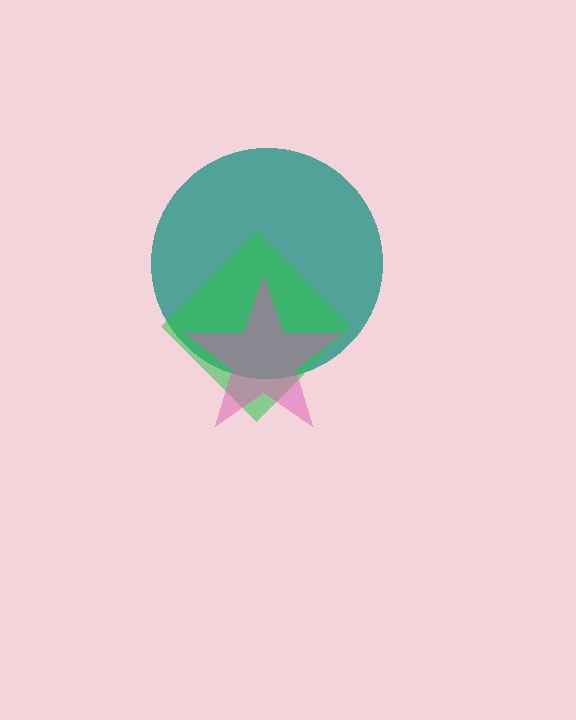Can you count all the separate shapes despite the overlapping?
Yes, there are 3 separate shapes.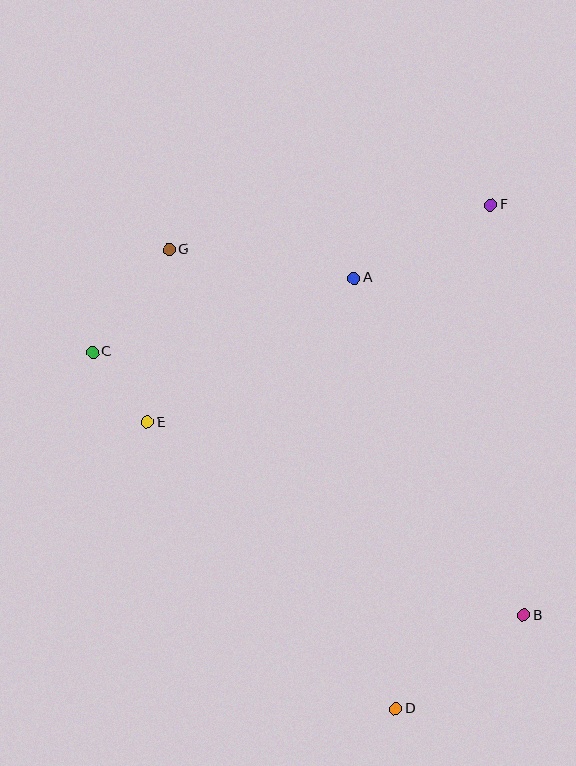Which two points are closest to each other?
Points C and E are closest to each other.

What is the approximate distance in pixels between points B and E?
The distance between B and E is approximately 423 pixels.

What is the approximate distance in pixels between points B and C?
The distance between B and C is approximately 505 pixels.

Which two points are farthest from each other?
Points D and F are farthest from each other.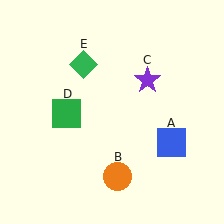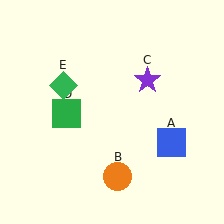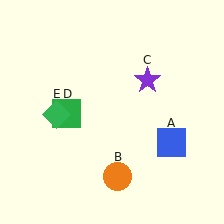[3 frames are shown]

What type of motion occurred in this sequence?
The green diamond (object E) rotated counterclockwise around the center of the scene.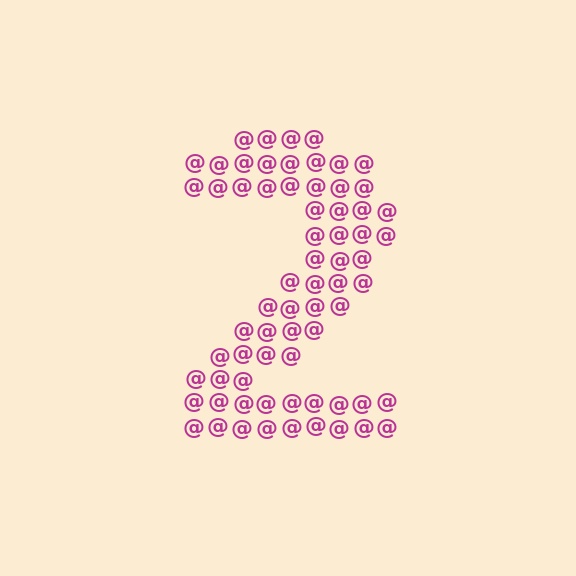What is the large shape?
The large shape is the digit 2.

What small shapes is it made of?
It is made of small at signs.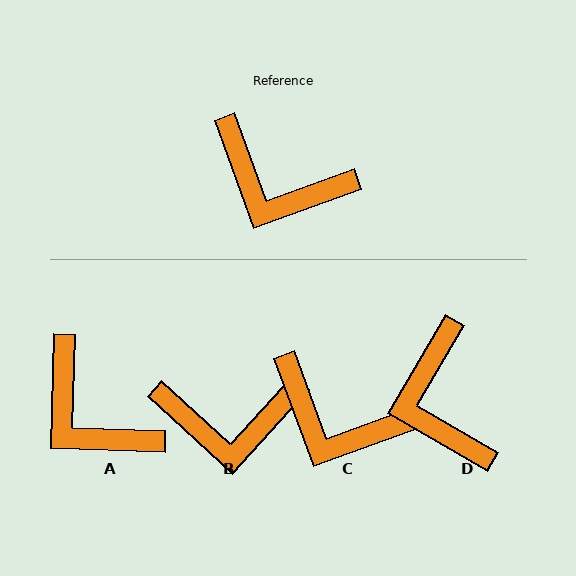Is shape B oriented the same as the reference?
No, it is off by about 28 degrees.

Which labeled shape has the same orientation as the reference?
C.